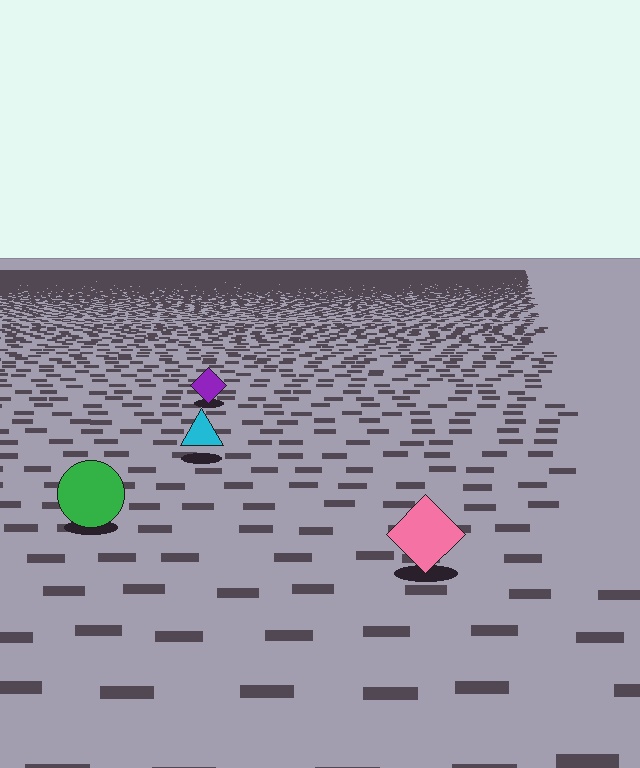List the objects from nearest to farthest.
From nearest to farthest: the pink diamond, the green circle, the cyan triangle, the purple diamond.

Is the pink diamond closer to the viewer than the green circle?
Yes. The pink diamond is closer — you can tell from the texture gradient: the ground texture is coarser near it.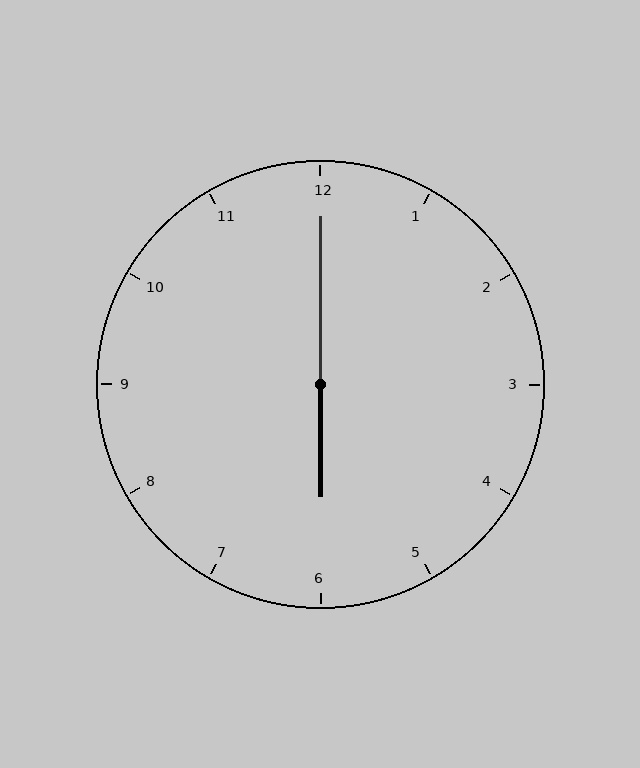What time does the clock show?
6:00.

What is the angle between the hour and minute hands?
Approximately 180 degrees.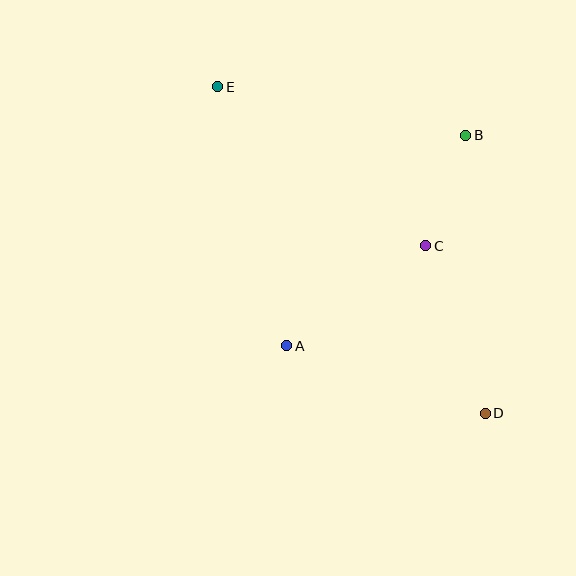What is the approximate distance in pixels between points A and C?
The distance between A and C is approximately 171 pixels.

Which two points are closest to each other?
Points B and C are closest to each other.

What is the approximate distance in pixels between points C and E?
The distance between C and E is approximately 262 pixels.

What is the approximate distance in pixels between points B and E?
The distance between B and E is approximately 253 pixels.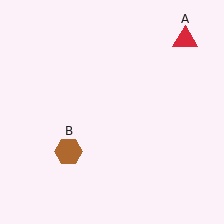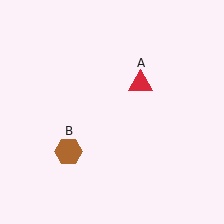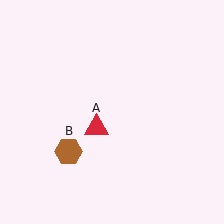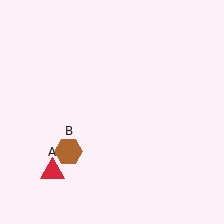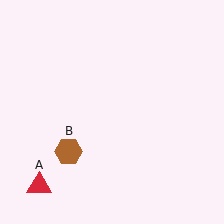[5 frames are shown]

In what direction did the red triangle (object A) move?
The red triangle (object A) moved down and to the left.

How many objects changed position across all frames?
1 object changed position: red triangle (object A).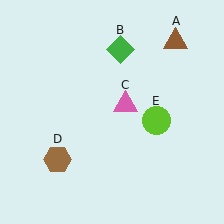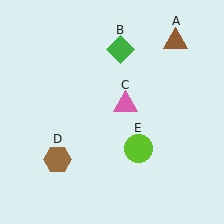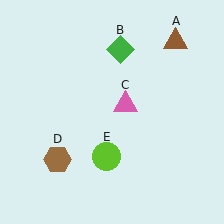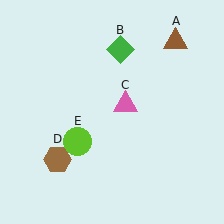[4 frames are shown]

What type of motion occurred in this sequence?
The lime circle (object E) rotated clockwise around the center of the scene.